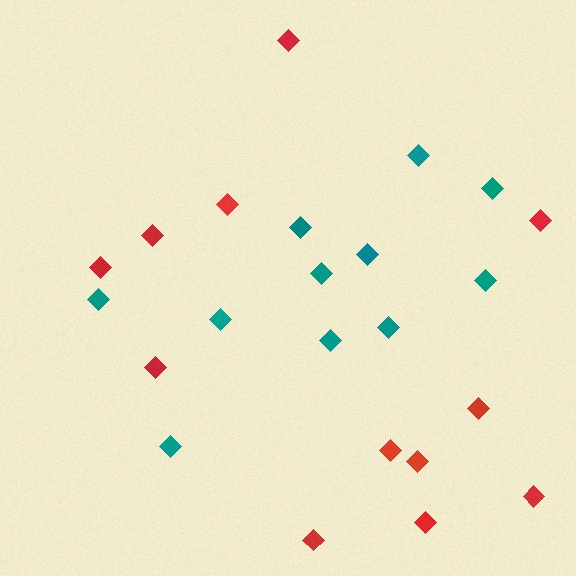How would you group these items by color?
There are 2 groups: one group of red diamonds (12) and one group of teal diamonds (11).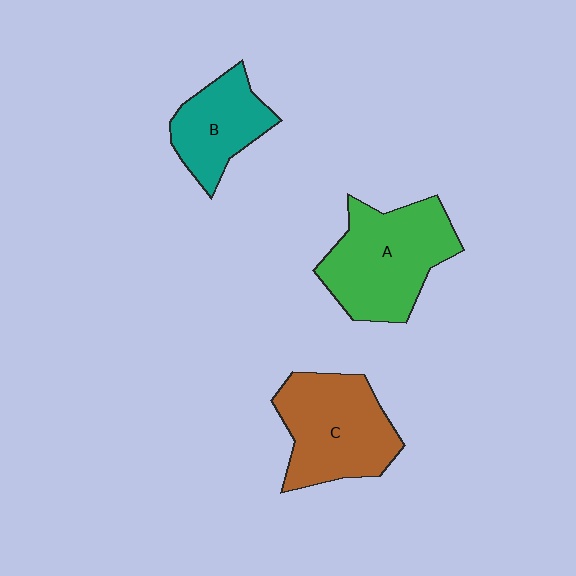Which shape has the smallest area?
Shape B (teal).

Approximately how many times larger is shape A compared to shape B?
Approximately 1.6 times.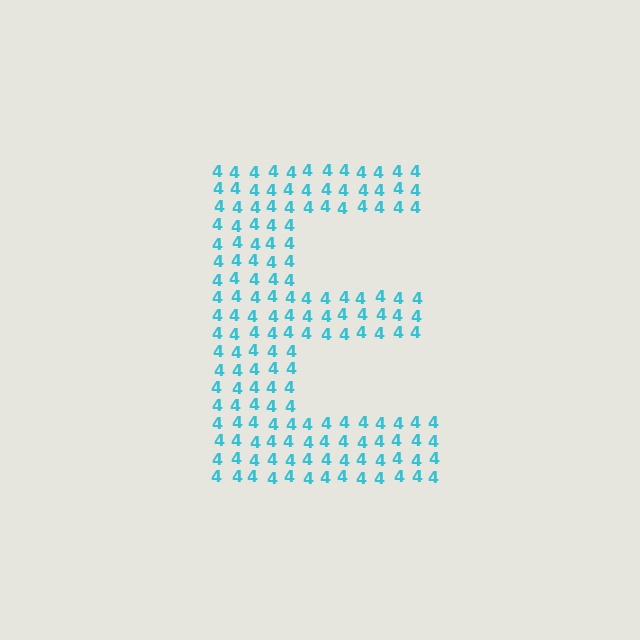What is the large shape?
The large shape is the letter E.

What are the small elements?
The small elements are digit 4's.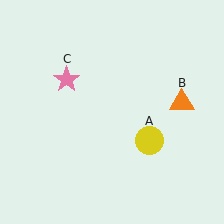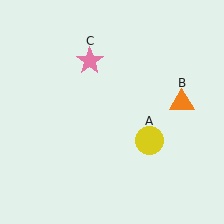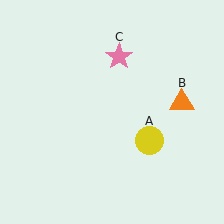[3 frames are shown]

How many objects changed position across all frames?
1 object changed position: pink star (object C).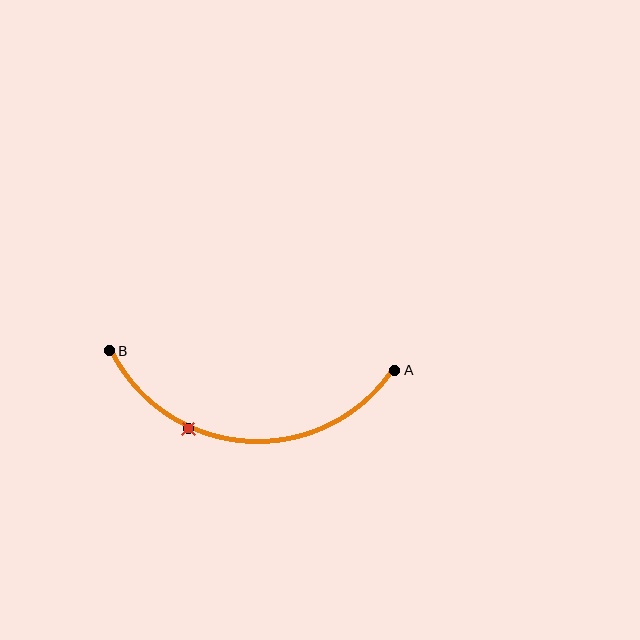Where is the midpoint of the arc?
The arc midpoint is the point on the curve farthest from the straight line joining A and B. It sits below that line.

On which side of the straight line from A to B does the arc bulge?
The arc bulges below the straight line connecting A and B.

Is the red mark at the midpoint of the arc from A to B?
No. The red mark lies on the arc but is closer to endpoint B. The arc midpoint would be at the point on the curve equidistant along the arc from both A and B.